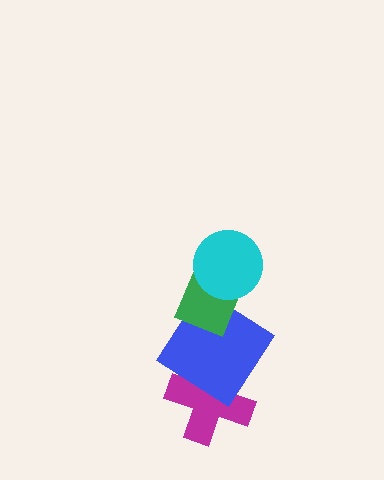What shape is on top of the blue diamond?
The green diamond is on top of the blue diamond.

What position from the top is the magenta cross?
The magenta cross is 4th from the top.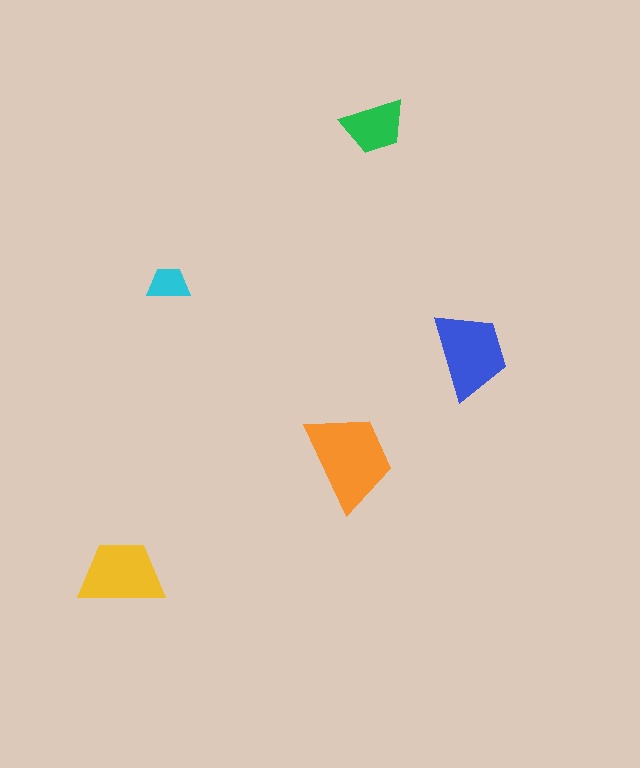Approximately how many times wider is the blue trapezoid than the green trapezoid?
About 1.5 times wider.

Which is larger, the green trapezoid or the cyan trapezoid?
The green one.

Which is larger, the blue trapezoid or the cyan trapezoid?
The blue one.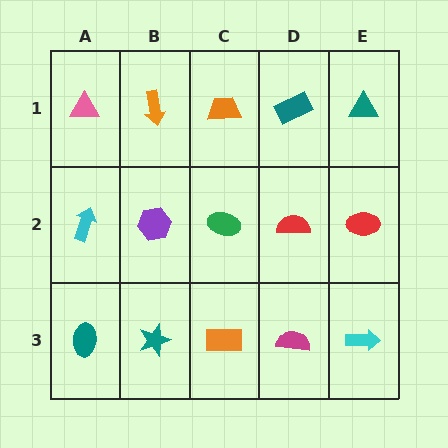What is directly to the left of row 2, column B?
A cyan arrow.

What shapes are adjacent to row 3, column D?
A red semicircle (row 2, column D), an orange rectangle (row 3, column C), a cyan arrow (row 3, column E).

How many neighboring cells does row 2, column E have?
3.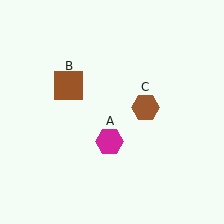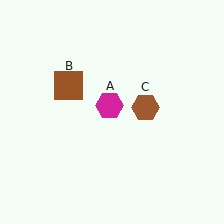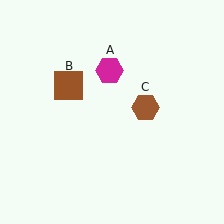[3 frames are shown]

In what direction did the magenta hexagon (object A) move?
The magenta hexagon (object A) moved up.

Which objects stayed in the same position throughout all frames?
Brown square (object B) and brown hexagon (object C) remained stationary.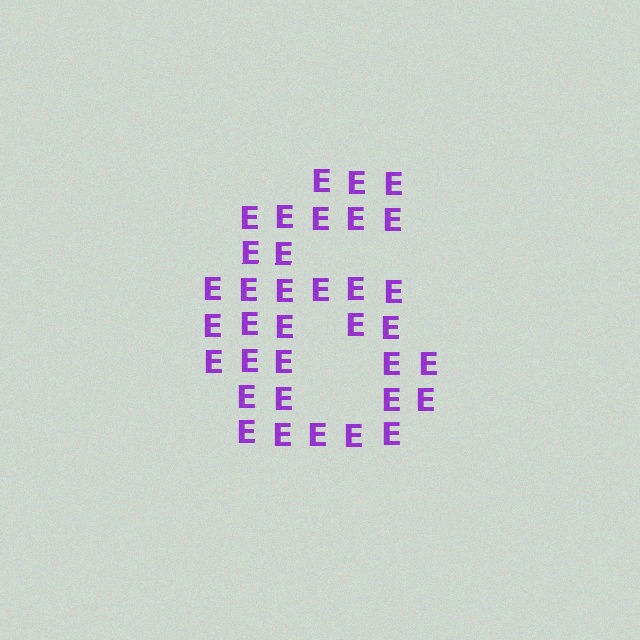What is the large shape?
The large shape is the digit 6.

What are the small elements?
The small elements are letter E's.